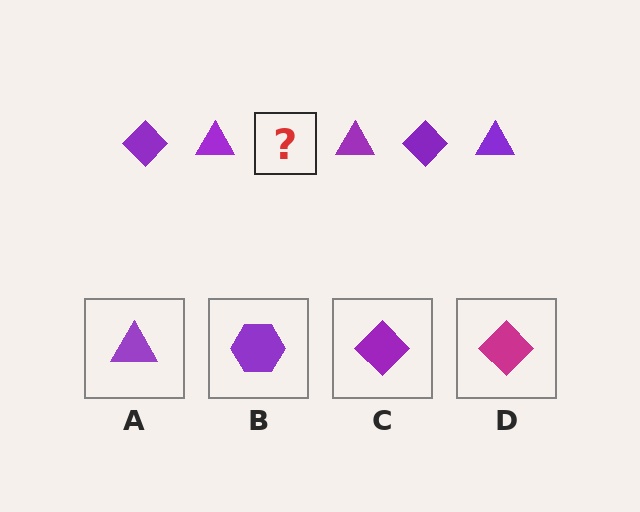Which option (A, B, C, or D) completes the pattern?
C.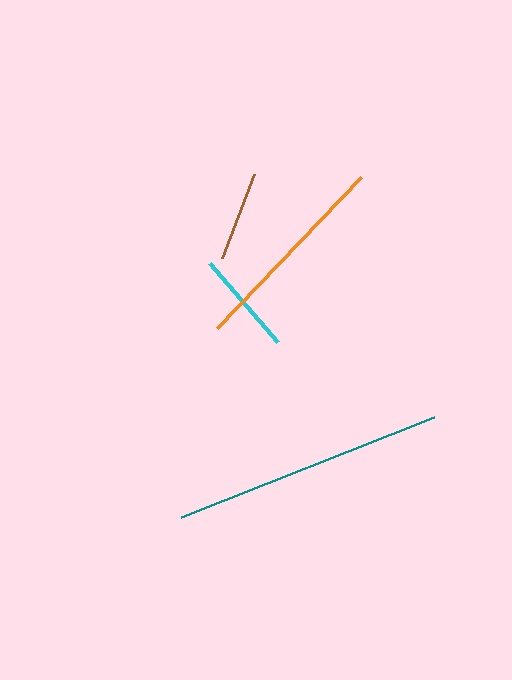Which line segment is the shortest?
The brown line is the shortest at approximately 90 pixels.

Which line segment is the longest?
The teal line is the longest at approximately 272 pixels.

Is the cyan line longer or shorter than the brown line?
The cyan line is longer than the brown line.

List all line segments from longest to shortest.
From longest to shortest: teal, orange, cyan, brown.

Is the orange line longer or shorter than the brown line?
The orange line is longer than the brown line.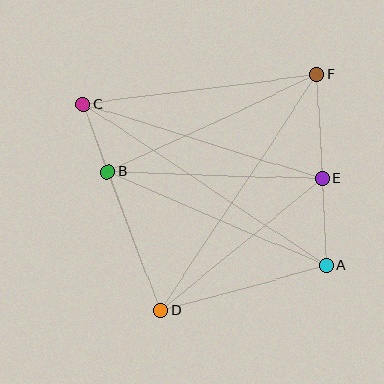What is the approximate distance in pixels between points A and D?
The distance between A and D is approximately 172 pixels.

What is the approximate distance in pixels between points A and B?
The distance between A and B is approximately 238 pixels.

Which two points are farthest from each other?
Points A and C are farthest from each other.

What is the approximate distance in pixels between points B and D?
The distance between B and D is approximately 148 pixels.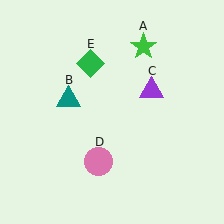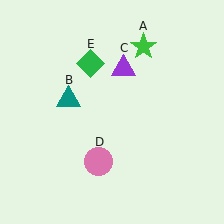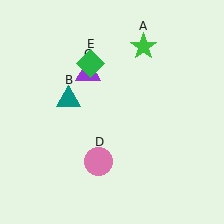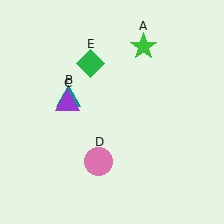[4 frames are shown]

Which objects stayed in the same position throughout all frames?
Green star (object A) and teal triangle (object B) and pink circle (object D) and green diamond (object E) remained stationary.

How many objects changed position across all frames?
1 object changed position: purple triangle (object C).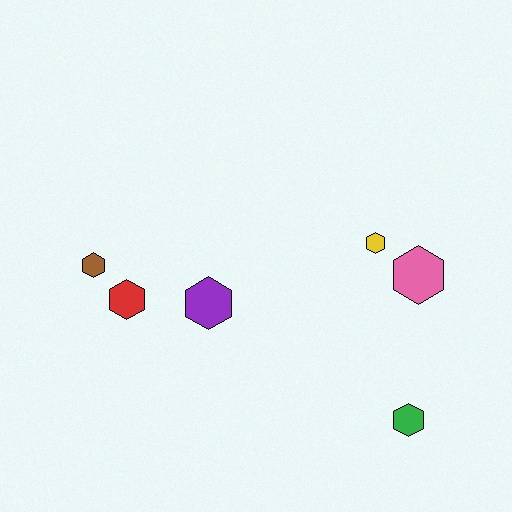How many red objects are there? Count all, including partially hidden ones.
There is 1 red object.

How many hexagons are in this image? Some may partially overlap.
There are 6 hexagons.